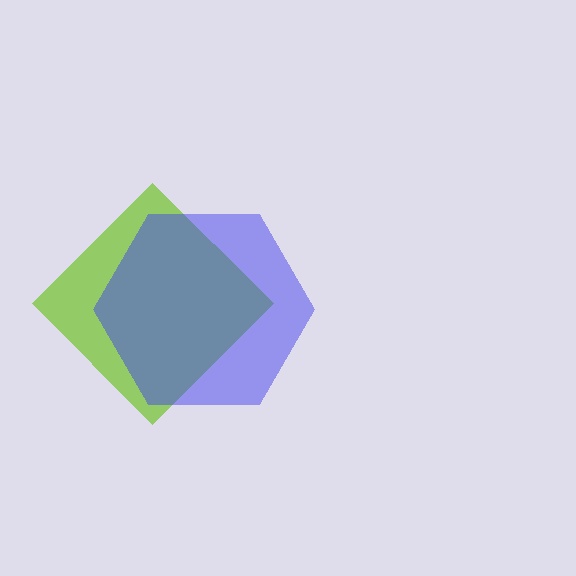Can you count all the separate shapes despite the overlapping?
Yes, there are 2 separate shapes.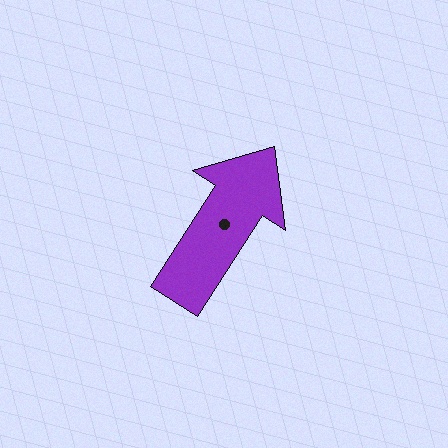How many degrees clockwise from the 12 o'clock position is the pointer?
Approximately 33 degrees.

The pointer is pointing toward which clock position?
Roughly 1 o'clock.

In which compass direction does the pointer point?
Northeast.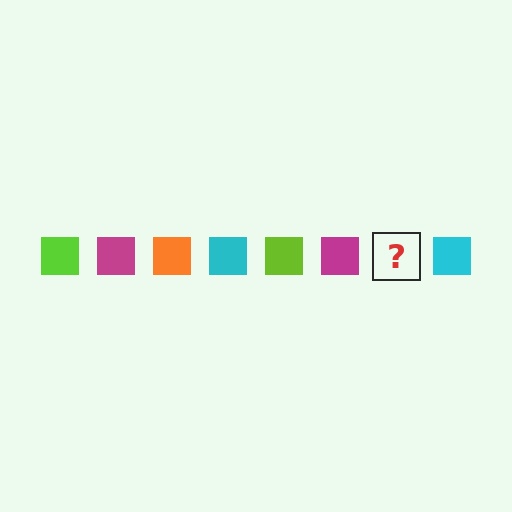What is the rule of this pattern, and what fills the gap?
The rule is that the pattern cycles through lime, magenta, orange, cyan squares. The gap should be filled with an orange square.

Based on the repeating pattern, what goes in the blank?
The blank should be an orange square.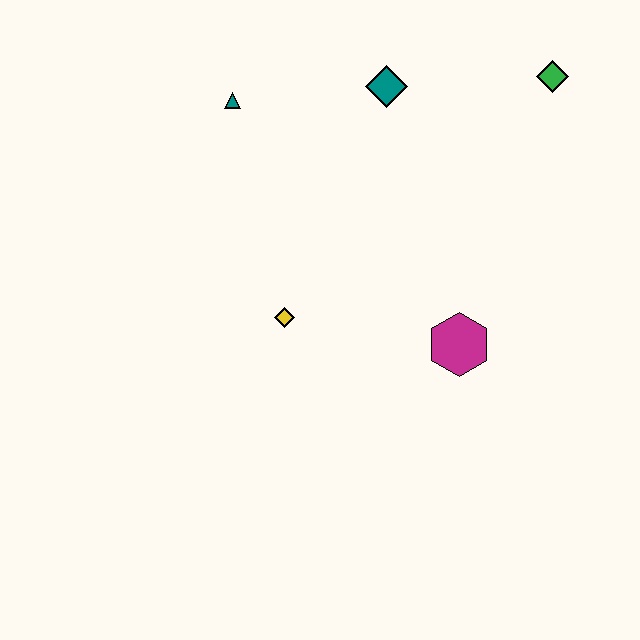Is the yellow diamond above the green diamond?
No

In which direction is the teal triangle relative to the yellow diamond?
The teal triangle is above the yellow diamond.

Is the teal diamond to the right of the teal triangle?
Yes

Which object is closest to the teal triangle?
The teal diamond is closest to the teal triangle.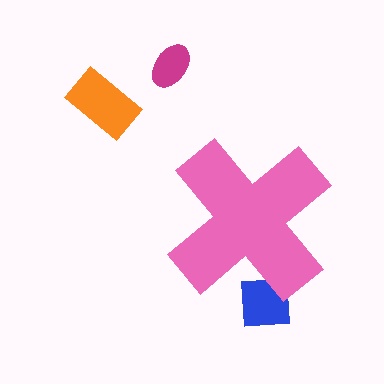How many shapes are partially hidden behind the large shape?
1 shape is partially hidden.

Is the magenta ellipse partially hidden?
No, the magenta ellipse is fully visible.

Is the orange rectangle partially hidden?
No, the orange rectangle is fully visible.